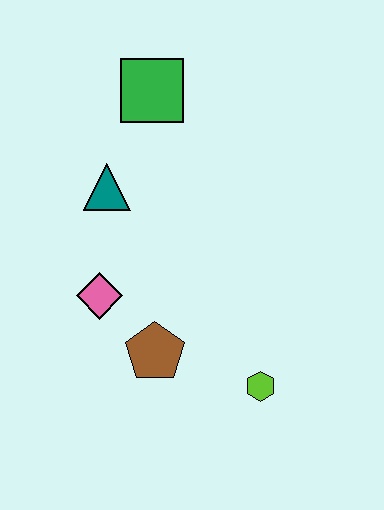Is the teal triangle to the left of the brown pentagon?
Yes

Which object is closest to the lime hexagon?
The brown pentagon is closest to the lime hexagon.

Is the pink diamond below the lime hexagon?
No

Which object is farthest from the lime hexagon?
The green square is farthest from the lime hexagon.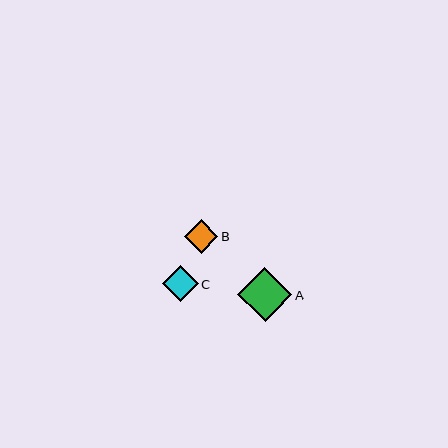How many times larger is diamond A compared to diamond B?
Diamond A is approximately 1.6 times the size of diamond B.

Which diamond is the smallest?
Diamond B is the smallest with a size of approximately 33 pixels.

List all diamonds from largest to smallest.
From largest to smallest: A, C, B.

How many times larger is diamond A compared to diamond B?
Diamond A is approximately 1.6 times the size of diamond B.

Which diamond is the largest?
Diamond A is the largest with a size of approximately 54 pixels.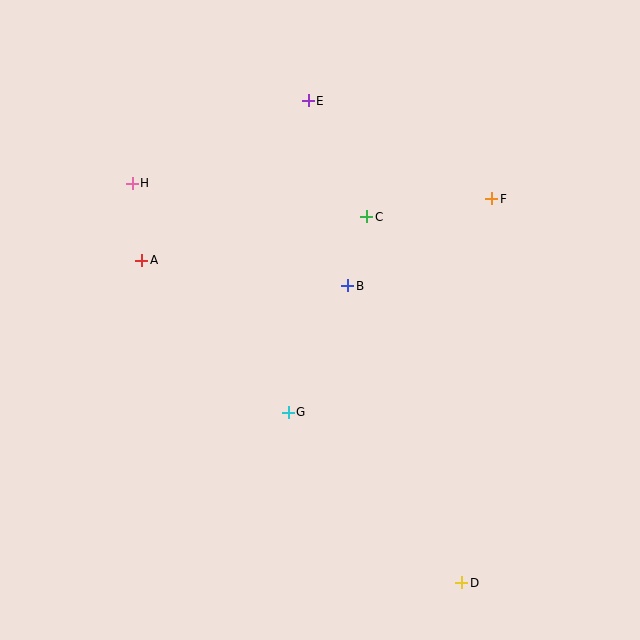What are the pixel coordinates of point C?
Point C is at (367, 217).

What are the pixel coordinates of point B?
Point B is at (348, 286).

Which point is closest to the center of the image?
Point B at (348, 286) is closest to the center.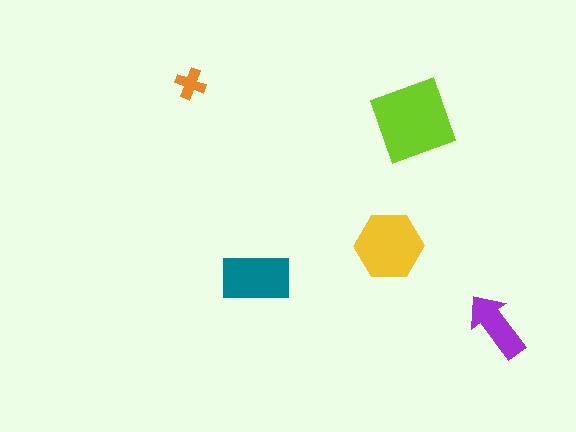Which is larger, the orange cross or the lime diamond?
The lime diamond.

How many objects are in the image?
There are 5 objects in the image.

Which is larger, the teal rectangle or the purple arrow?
The teal rectangle.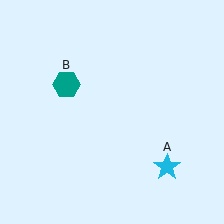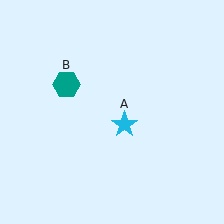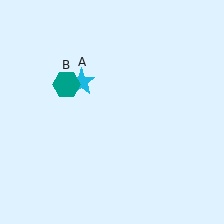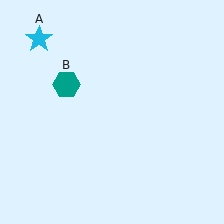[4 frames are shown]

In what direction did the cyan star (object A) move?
The cyan star (object A) moved up and to the left.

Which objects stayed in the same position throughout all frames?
Teal hexagon (object B) remained stationary.